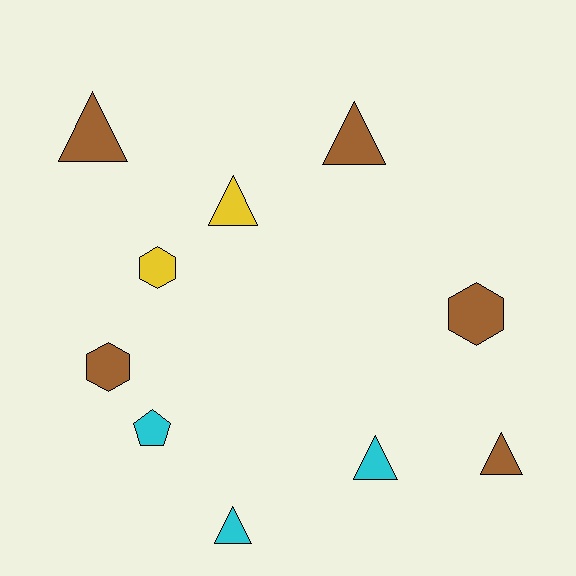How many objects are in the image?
There are 10 objects.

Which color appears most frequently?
Brown, with 5 objects.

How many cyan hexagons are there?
There are no cyan hexagons.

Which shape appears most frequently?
Triangle, with 6 objects.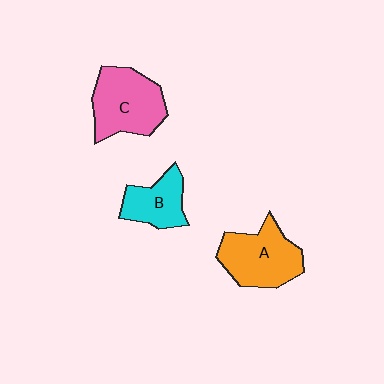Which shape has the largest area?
Shape C (pink).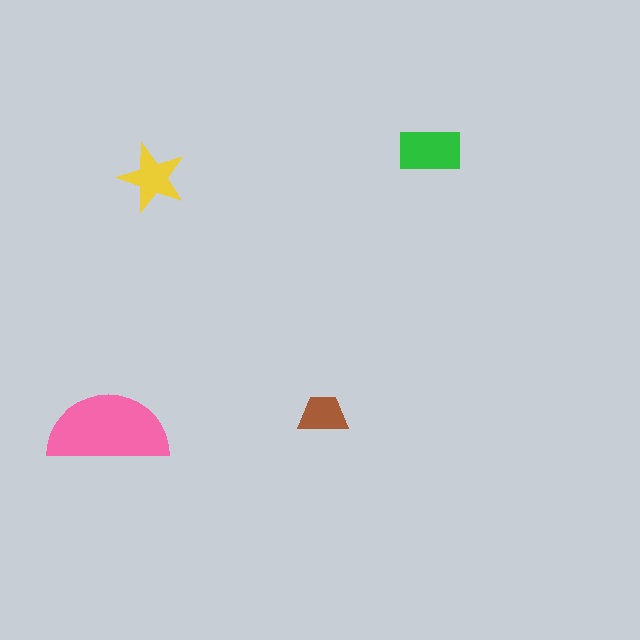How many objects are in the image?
There are 4 objects in the image.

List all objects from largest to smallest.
The pink semicircle, the green rectangle, the yellow star, the brown trapezoid.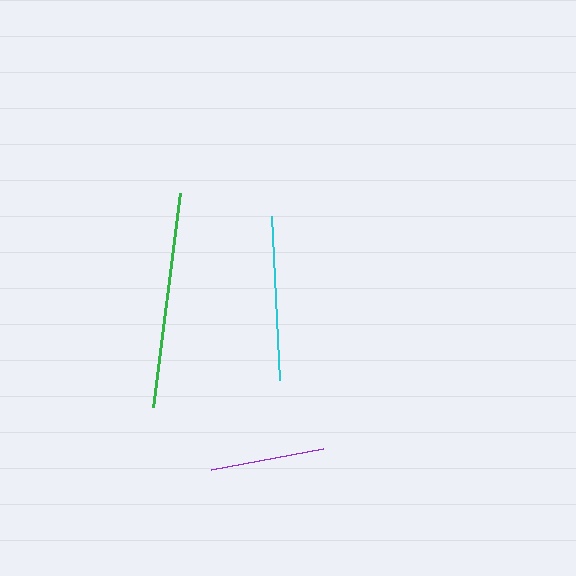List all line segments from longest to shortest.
From longest to shortest: green, cyan, purple.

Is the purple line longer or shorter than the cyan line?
The cyan line is longer than the purple line.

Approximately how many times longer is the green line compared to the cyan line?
The green line is approximately 1.3 times the length of the cyan line.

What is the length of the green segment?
The green segment is approximately 215 pixels long.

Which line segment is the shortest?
The purple line is the shortest at approximately 114 pixels.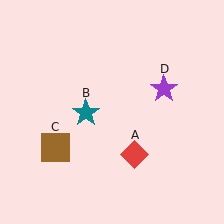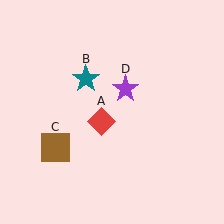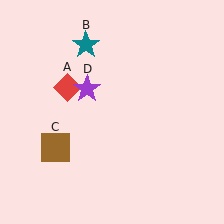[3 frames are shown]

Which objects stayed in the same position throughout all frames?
Brown square (object C) remained stationary.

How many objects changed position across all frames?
3 objects changed position: red diamond (object A), teal star (object B), purple star (object D).